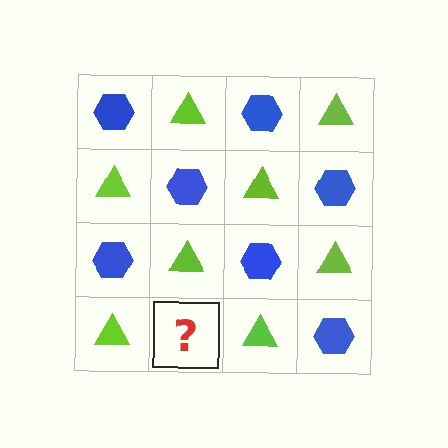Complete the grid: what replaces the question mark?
The question mark should be replaced with a blue hexagon.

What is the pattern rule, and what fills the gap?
The rule is that it alternates blue hexagon and lime triangle in a checkerboard pattern. The gap should be filled with a blue hexagon.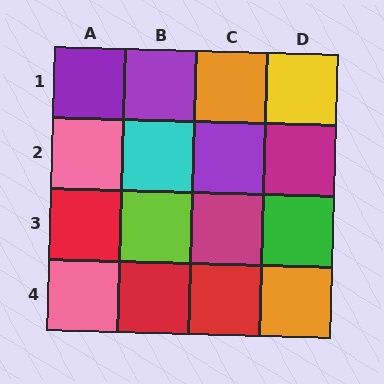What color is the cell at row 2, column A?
Pink.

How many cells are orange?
2 cells are orange.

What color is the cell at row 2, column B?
Cyan.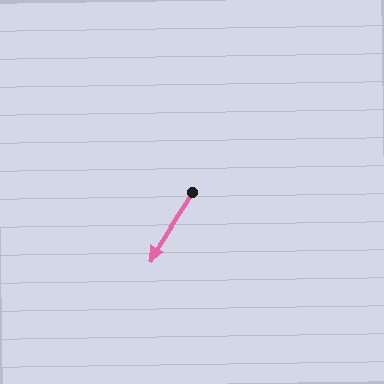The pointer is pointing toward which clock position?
Roughly 7 o'clock.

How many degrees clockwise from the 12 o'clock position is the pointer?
Approximately 213 degrees.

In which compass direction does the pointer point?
Southwest.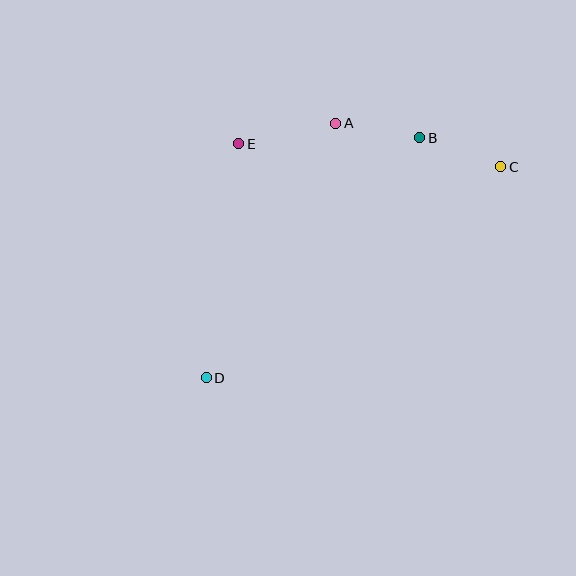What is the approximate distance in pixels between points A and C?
The distance between A and C is approximately 171 pixels.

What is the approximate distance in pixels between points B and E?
The distance between B and E is approximately 181 pixels.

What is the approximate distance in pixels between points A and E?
The distance between A and E is approximately 99 pixels.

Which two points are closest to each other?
Points A and B are closest to each other.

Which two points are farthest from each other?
Points C and D are farthest from each other.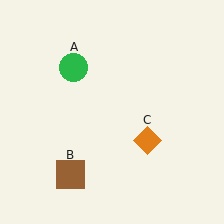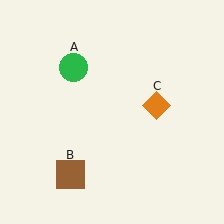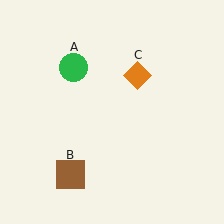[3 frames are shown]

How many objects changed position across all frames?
1 object changed position: orange diamond (object C).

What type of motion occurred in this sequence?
The orange diamond (object C) rotated counterclockwise around the center of the scene.